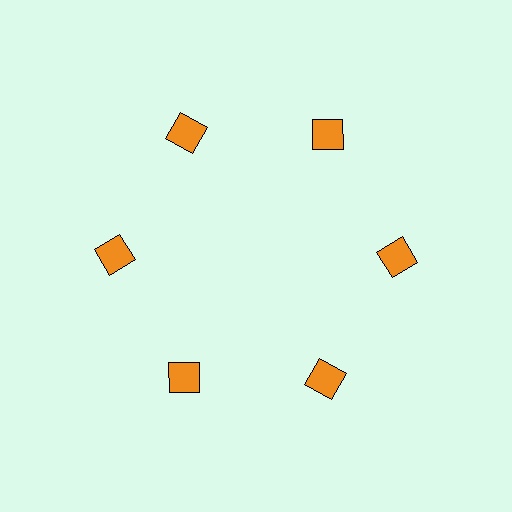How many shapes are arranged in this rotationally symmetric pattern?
There are 6 shapes, arranged in 6 groups of 1.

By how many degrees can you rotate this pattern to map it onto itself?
The pattern maps onto itself every 60 degrees of rotation.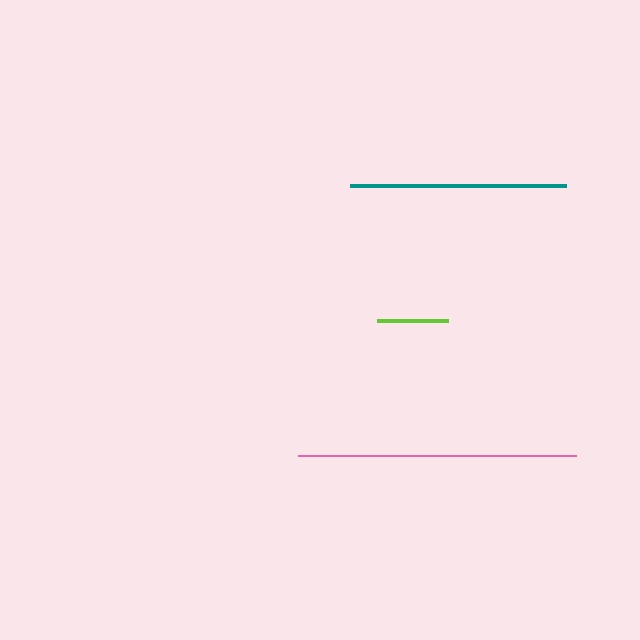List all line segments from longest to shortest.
From longest to shortest: pink, teal, lime.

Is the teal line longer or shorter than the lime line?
The teal line is longer than the lime line.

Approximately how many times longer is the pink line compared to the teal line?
The pink line is approximately 1.3 times the length of the teal line.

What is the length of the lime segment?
The lime segment is approximately 71 pixels long.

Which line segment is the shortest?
The lime line is the shortest at approximately 71 pixels.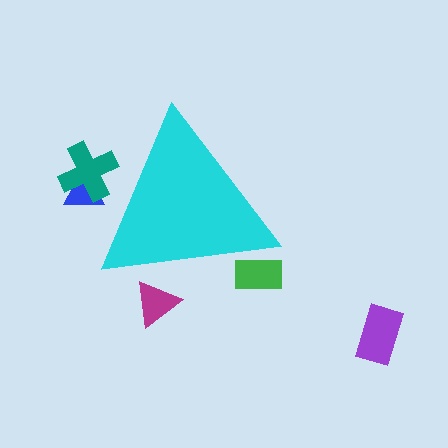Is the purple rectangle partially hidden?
No, the purple rectangle is fully visible.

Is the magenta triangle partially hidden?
Yes, the magenta triangle is partially hidden behind the cyan triangle.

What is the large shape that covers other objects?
A cyan triangle.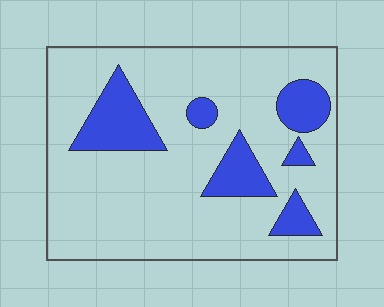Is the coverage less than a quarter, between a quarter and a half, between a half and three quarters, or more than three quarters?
Less than a quarter.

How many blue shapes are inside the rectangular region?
6.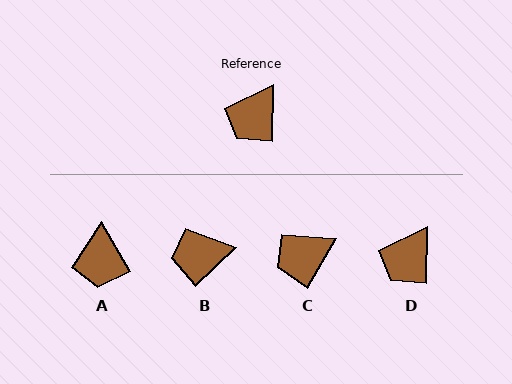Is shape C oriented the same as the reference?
No, it is off by about 29 degrees.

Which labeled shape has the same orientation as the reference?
D.